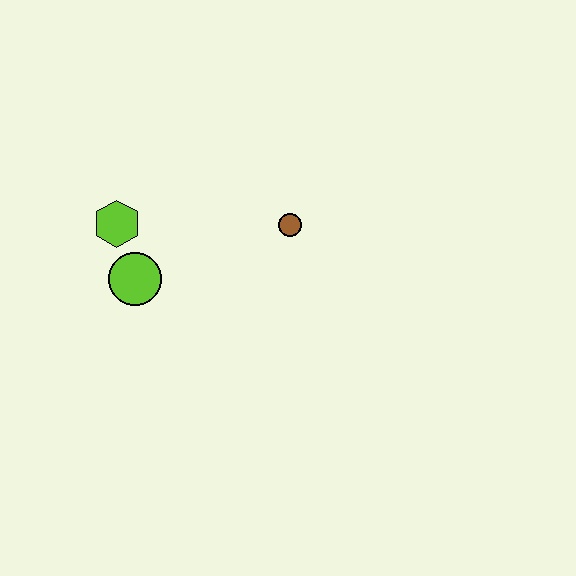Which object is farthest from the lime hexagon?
The brown circle is farthest from the lime hexagon.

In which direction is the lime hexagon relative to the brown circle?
The lime hexagon is to the left of the brown circle.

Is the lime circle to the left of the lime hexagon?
No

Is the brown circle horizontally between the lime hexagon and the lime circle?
No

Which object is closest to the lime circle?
The lime hexagon is closest to the lime circle.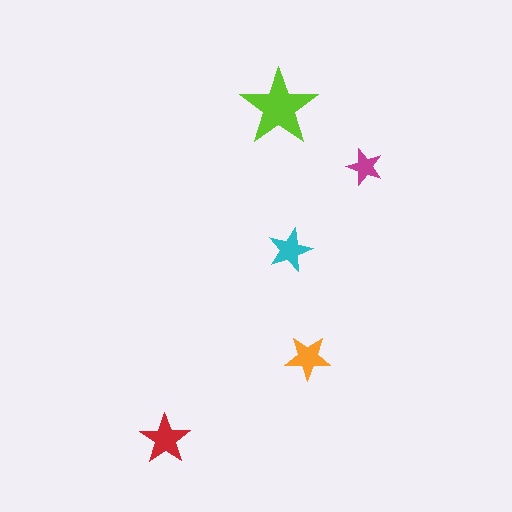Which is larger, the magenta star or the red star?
The red one.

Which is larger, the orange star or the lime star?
The lime one.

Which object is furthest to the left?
The red star is leftmost.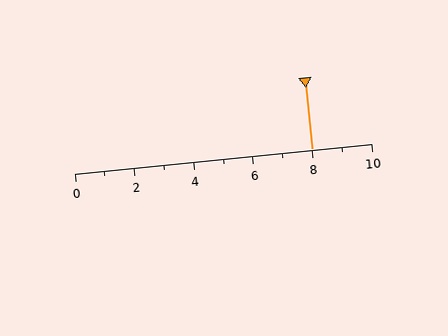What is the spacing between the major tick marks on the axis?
The major ticks are spaced 2 apart.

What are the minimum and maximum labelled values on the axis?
The axis runs from 0 to 10.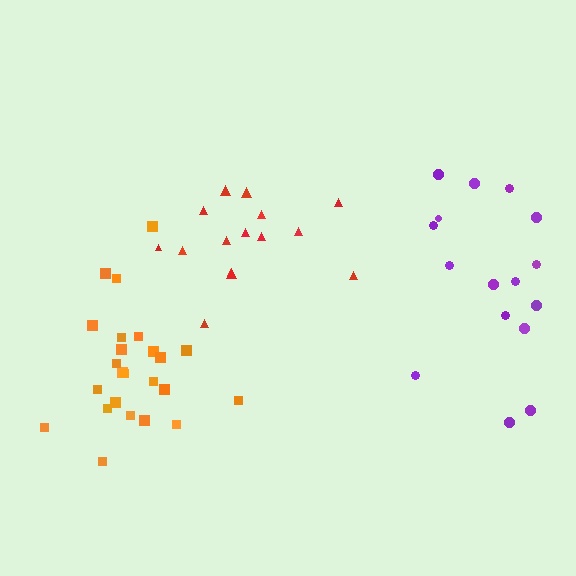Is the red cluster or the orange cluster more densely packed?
Orange.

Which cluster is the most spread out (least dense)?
Purple.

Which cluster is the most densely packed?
Orange.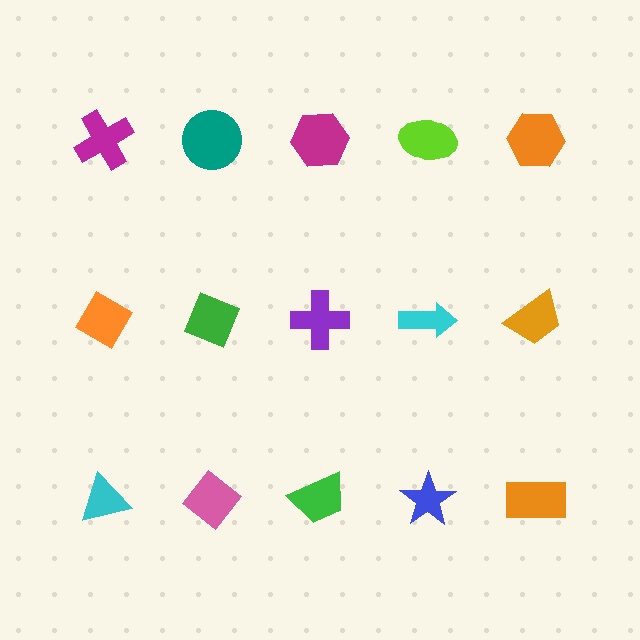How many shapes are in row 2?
5 shapes.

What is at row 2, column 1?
An orange diamond.